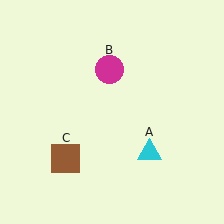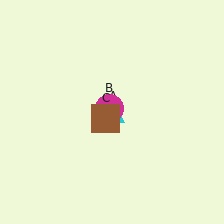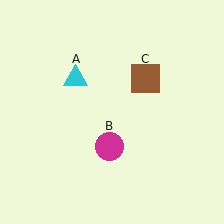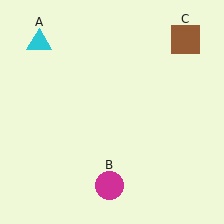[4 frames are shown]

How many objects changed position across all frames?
3 objects changed position: cyan triangle (object A), magenta circle (object B), brown square (object C).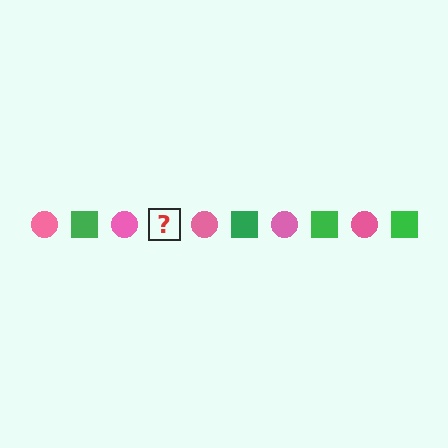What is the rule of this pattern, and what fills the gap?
The rule is that the pattern alternates between pink circle and green square. The gap should be filled with a green square.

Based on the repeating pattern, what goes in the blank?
The blank should be a green square.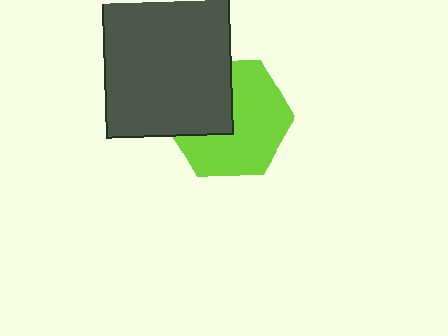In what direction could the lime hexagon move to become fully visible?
The lime hexagon could move toward the lower-right. That would shift it out from behind the dark gray rectangle entirely.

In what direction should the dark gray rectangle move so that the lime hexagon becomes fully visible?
The dark gray rectangle should move toward the upper-left. That is the shortest direction to clear the overlap and leave the lime hexagon fully visible.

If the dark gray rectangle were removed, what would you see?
You would see the complete lime hexagon.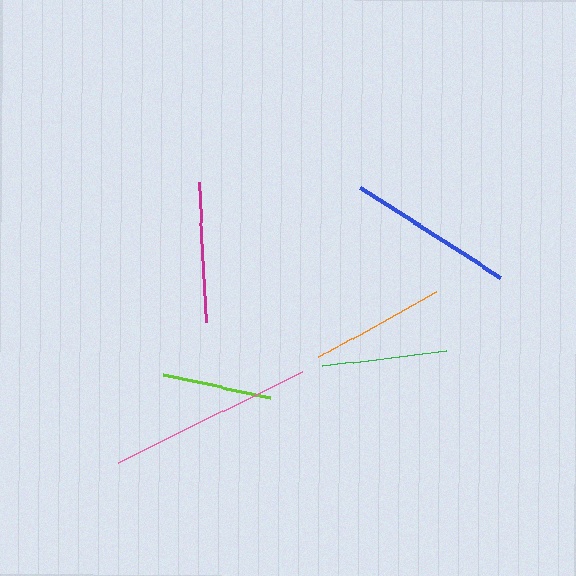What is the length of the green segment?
The green segment is approximately 125 pixels long.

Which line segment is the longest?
The pink line is the longest at approximately 206 pixels.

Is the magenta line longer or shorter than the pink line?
The pink line is longer than the magenta line.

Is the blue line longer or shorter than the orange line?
The blue line is longer than the orange line.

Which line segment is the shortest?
The lime line is the shortest at approximately 109 pixels.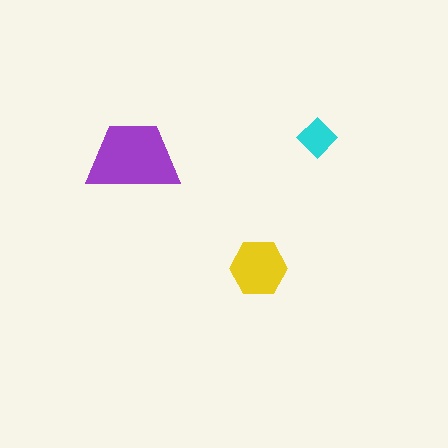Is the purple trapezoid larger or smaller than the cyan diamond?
Larger.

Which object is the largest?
The purple trapezoid.